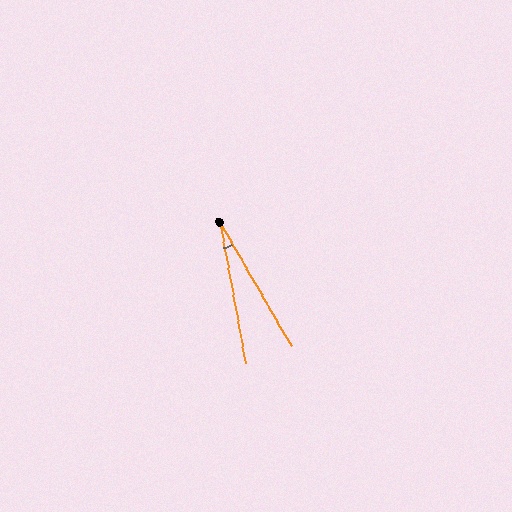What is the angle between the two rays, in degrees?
Approximately 20 degrees.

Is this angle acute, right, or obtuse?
It is acute.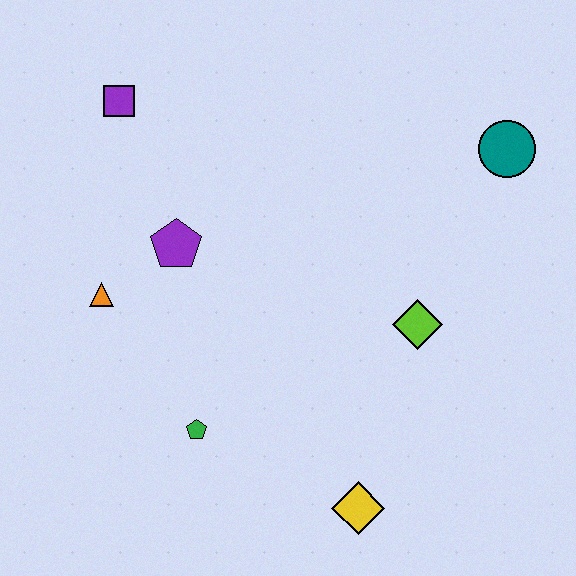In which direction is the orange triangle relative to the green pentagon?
The orange triangle is above the green pentagon.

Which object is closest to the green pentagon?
The orange triangle is closest to the green pentagon.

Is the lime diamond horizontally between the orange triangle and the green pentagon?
No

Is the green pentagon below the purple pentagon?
Yes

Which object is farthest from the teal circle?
The orange triangle is farthest from the teal circle.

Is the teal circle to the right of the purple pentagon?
Yes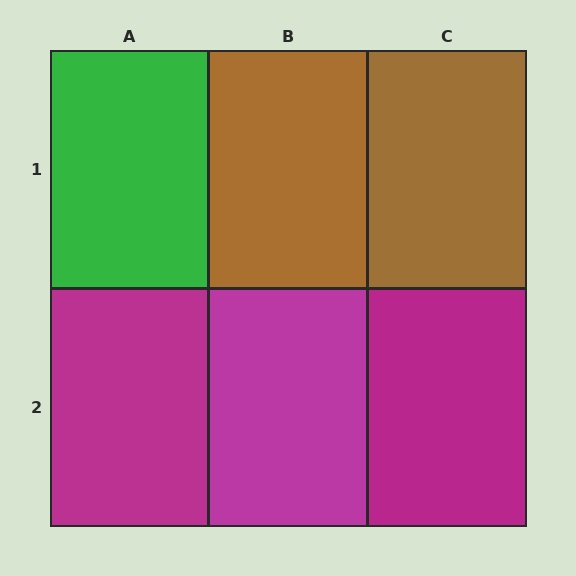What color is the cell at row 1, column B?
Brown.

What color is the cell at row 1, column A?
Green.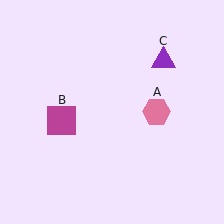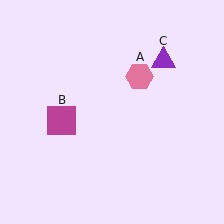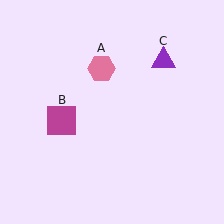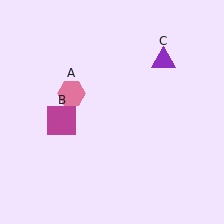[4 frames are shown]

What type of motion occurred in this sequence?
The pink hexagon (object A) rotated counterclockwise around the center of the scene.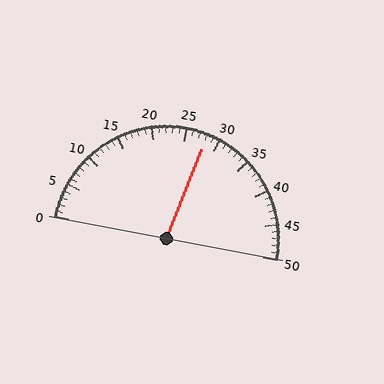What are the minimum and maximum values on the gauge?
The gauge ranges from 0 to 50.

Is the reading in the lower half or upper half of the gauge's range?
The reading is in the upper half of the range (0 to 50).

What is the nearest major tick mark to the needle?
The nearest major tick mark is 30.